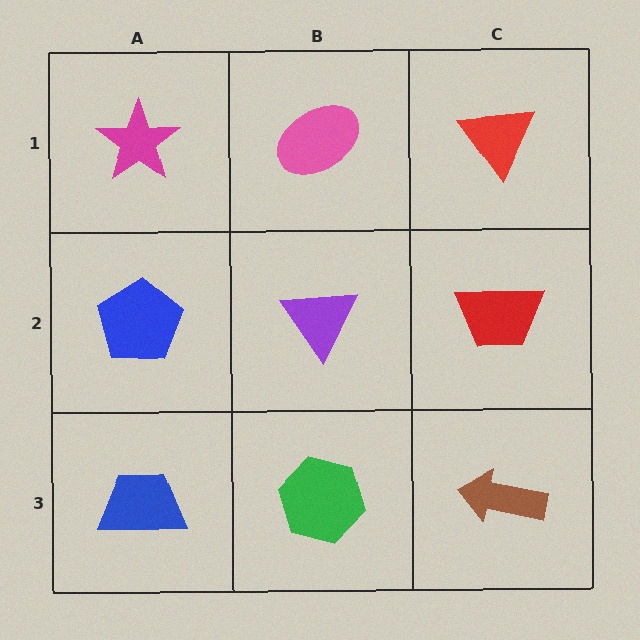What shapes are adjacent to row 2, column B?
A pink ellipse (row 1, column B), a green hexagon (row 3, column B), a blue pentagon (row 2, column A), a red trapezoid (row 2, column C).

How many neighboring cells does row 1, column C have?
2.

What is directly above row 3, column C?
A red trapezoid.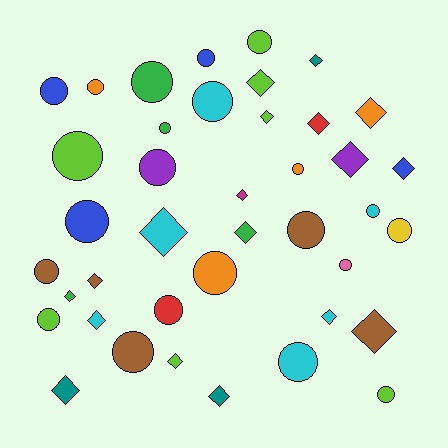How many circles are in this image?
There are 22 circles.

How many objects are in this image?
There are 40 objects.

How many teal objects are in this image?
There are 3 teal objects.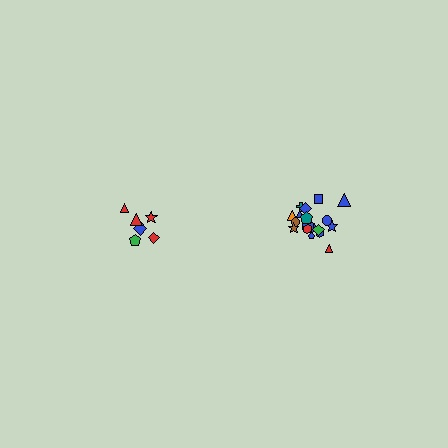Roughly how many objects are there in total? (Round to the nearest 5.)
Roughly 25 objects in total.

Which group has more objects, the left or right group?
The right group.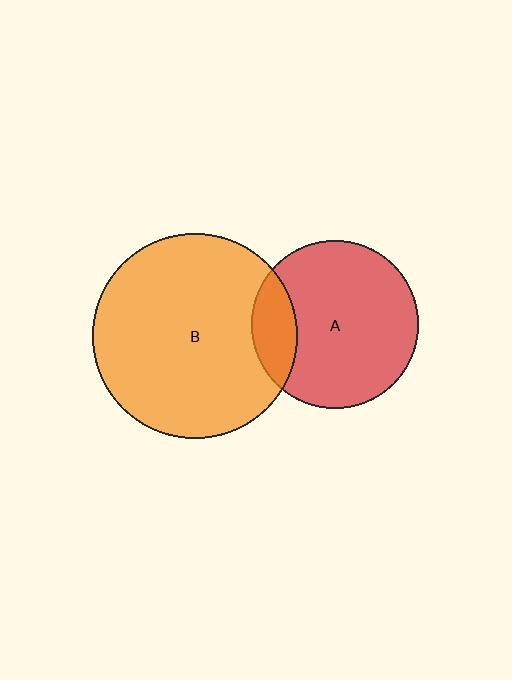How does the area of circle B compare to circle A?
Approximately 1.5 times.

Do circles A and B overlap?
Yes.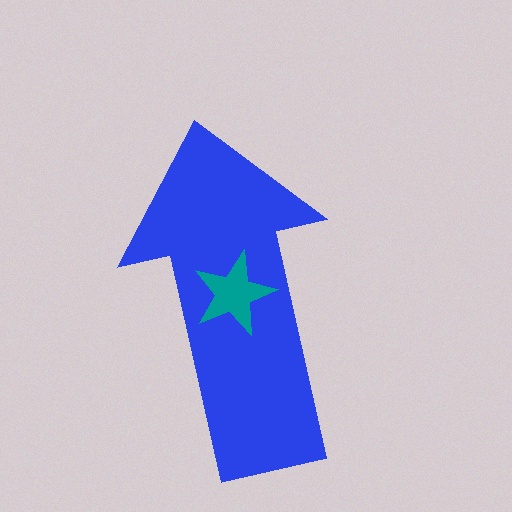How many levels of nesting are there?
2.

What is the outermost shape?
The blue arrow.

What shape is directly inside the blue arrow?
The teal star.